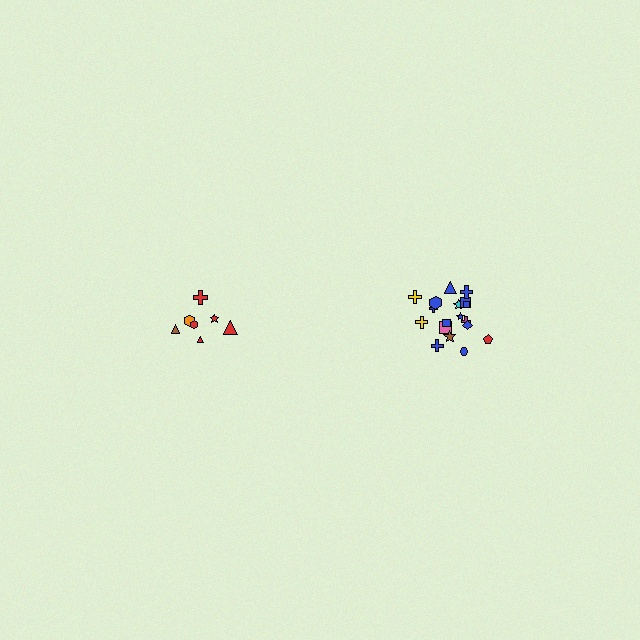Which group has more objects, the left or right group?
The right group.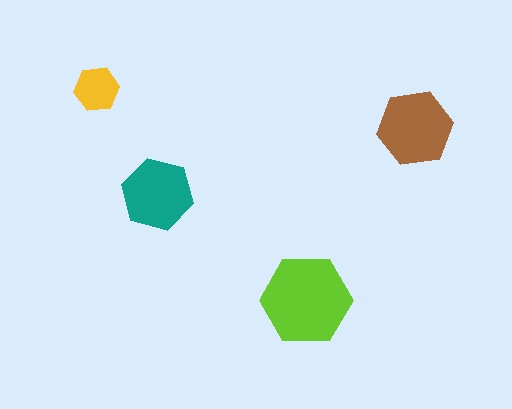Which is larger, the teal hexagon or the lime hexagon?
The lime one.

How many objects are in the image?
There are 4 objects in the image.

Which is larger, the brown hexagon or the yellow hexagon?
The brown one.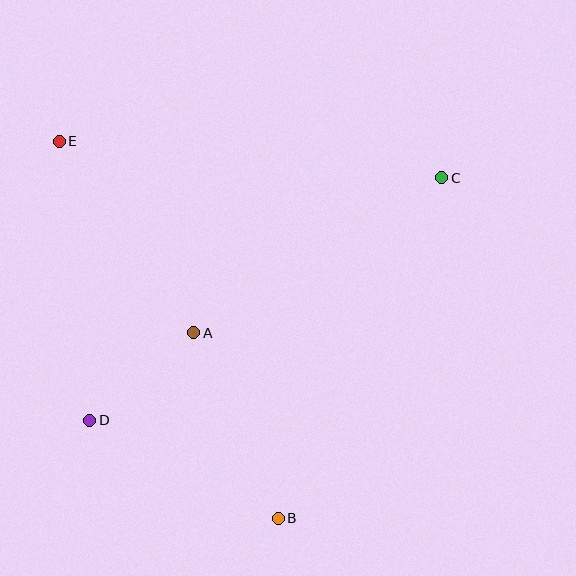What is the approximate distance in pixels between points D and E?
The distance between D and E is approximately 281 pixels.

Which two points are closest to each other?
Points A and D are closest to each other.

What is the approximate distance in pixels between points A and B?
The distance between A and B is approximately 203 pixels.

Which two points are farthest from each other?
Points B and E are farthest from each other.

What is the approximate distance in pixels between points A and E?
The distance between A and E is approximately 234 pixels.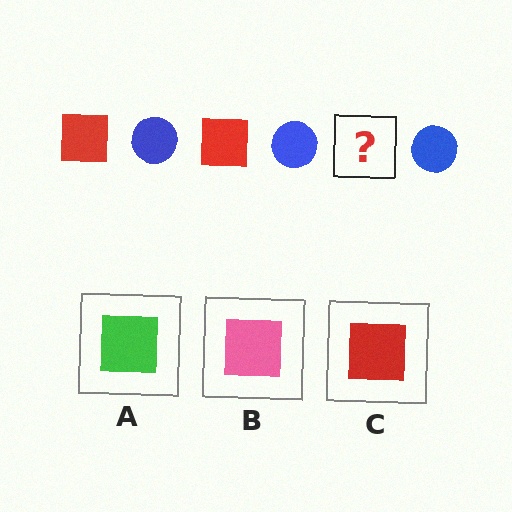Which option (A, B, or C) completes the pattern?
C.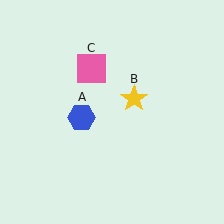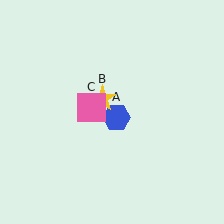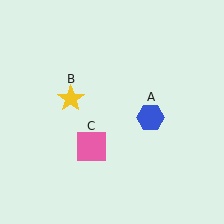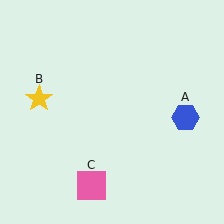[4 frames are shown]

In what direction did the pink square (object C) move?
The pink square (object C) moved down.